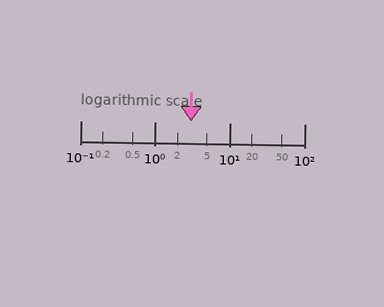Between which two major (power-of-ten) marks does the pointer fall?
The pointer is between 1 and 10.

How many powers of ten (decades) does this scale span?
The scale spans 3 decades, from 0.1 to 100.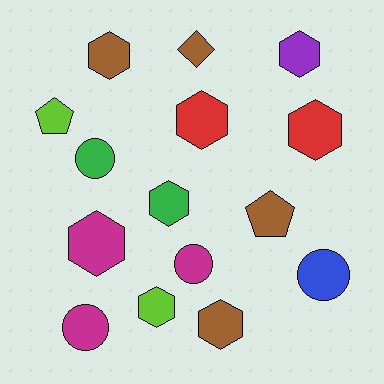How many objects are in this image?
There are 15 objects.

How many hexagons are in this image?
There are 8 hexagons.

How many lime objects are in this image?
There are 2 lime objects.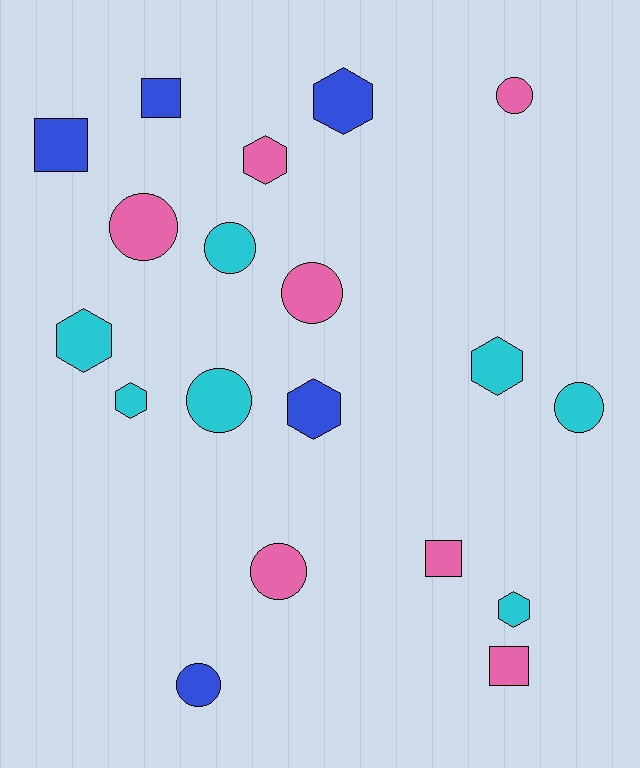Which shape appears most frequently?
Circle, with 8 objects.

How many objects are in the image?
There are 19 objects.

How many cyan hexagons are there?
There are 4 cyan hexagons.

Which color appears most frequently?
Pink, with 7 objects.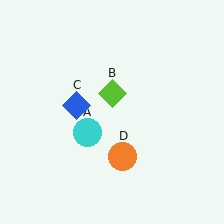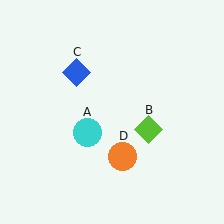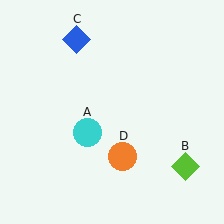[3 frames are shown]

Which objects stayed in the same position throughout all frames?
Cyan circle (object A) and orange circle (object D) remained stationary.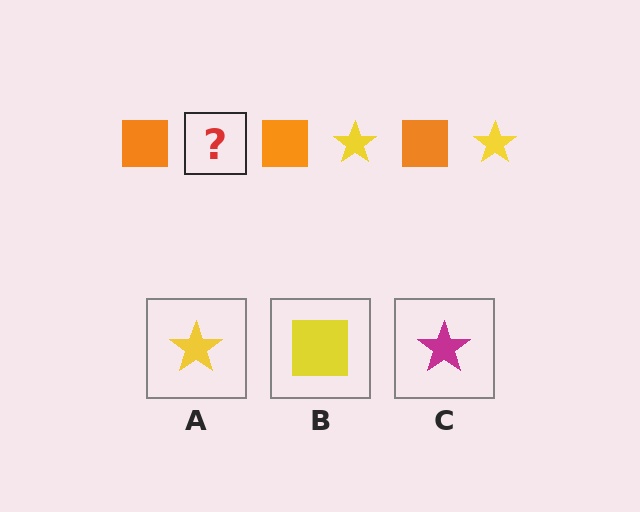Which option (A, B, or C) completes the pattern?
A.